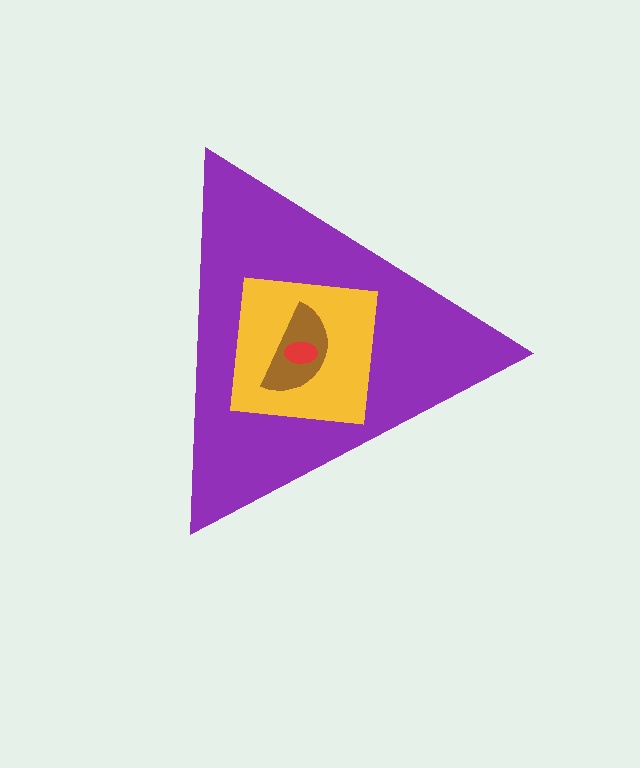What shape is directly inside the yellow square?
The brown semicircle.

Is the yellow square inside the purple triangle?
Yes.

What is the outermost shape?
The purple triangle.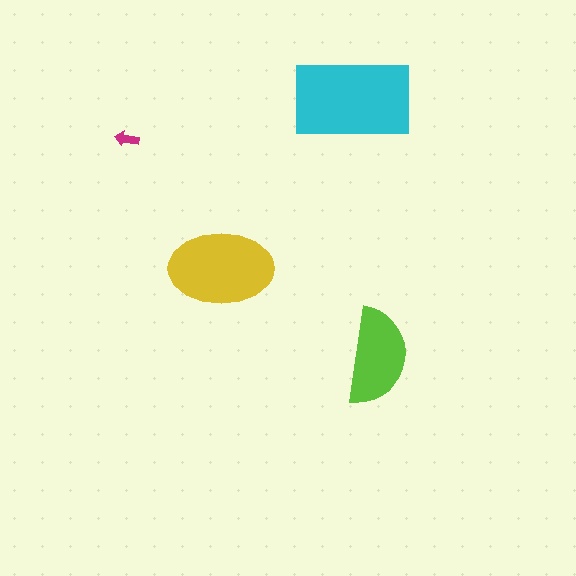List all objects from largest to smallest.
The cyan rectangle, the yellow ellipse, the lime semicircle, the magenta arrow.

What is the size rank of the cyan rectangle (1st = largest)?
1st.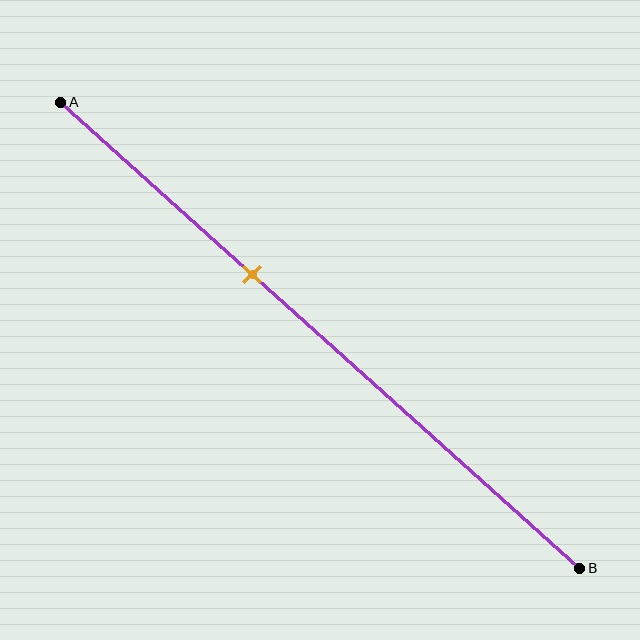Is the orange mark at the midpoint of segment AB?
No, the mark is at about 35% from A, not at the 50% midpoint.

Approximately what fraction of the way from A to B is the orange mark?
The orange mark is approximately 35% of the way from A to B.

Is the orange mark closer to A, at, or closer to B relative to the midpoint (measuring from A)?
The orange mark is closer to point A than the midpoint of segment AB.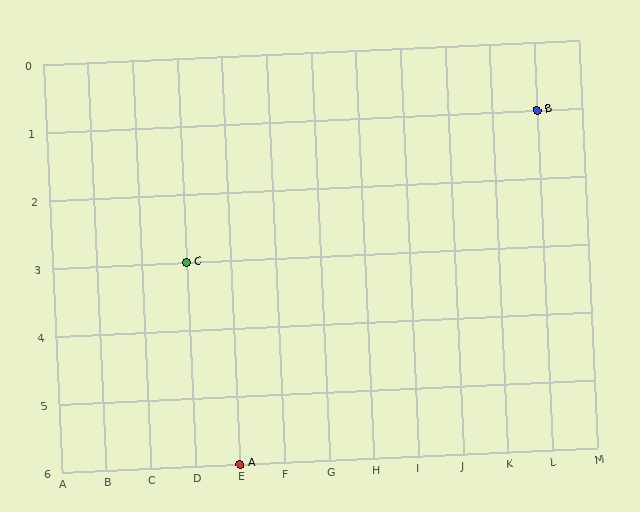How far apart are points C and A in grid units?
Points C and A are 1 column and 3 rows apart (about 3.2 grid units diagonally).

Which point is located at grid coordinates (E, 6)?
Point A is at (E, 6).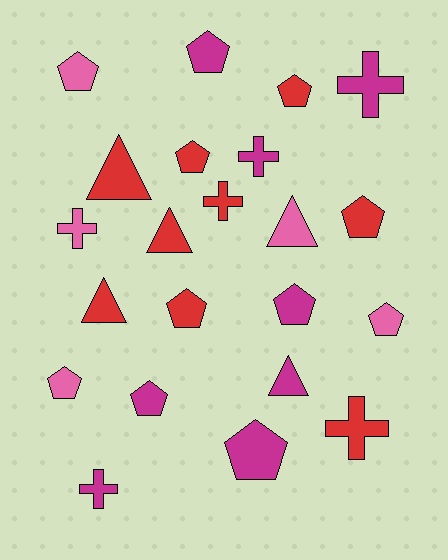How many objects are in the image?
There are 22 objects.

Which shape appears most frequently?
Pentagon, with 11 objects.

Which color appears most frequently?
Red, with 9 objects.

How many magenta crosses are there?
There are 3 magenta crosses.